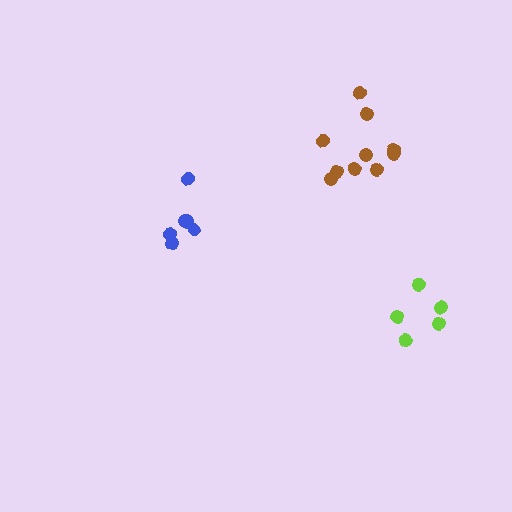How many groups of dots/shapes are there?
There are 3 groups.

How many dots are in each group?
Group 1: 6 dots, Group 2: 5 dots, Group 3: 10 dots (21 total).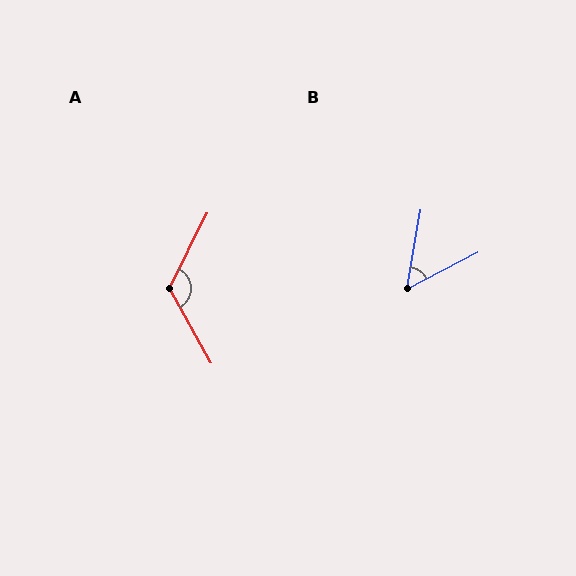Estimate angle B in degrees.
Approximately 53 degrees.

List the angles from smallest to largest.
B (53°), A (124°).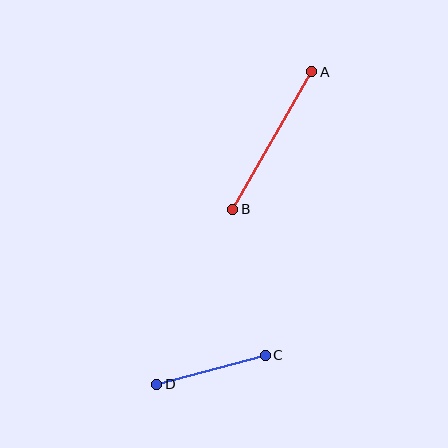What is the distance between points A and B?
The distance is approximately 158 pixels.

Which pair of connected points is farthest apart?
Points A and B are farthest apart.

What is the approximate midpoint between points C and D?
The midpoint is at approximately (211, 370) pixels.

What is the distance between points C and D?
The distance is approximately 112 pixels.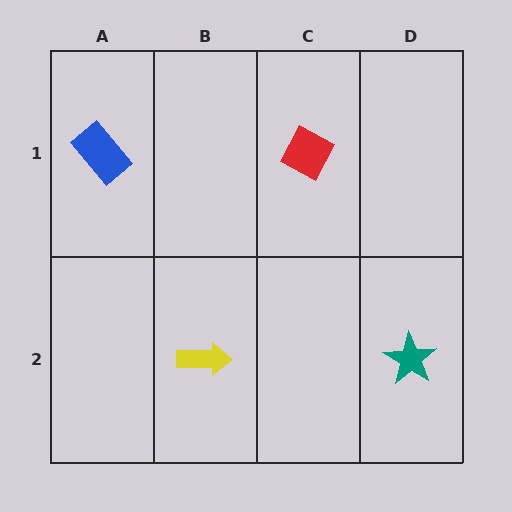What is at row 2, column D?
A teal star.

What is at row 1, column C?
A red diamond.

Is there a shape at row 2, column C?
No, that cell is empty.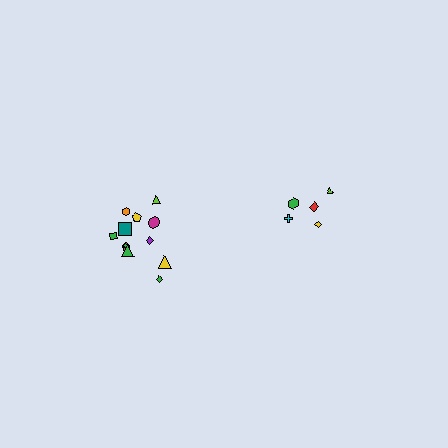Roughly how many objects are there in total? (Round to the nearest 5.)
Roughly 15 objects in total.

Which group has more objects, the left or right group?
The left group.